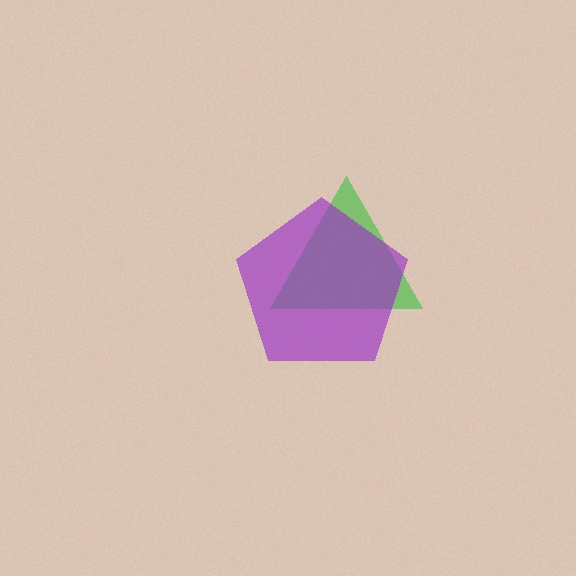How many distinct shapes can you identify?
There are 2 distinct shapes: a green triangle, a purple pentagon.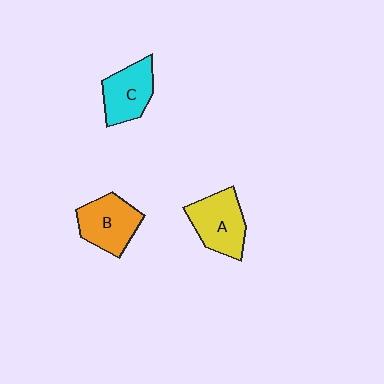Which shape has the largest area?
Shape A (yellow).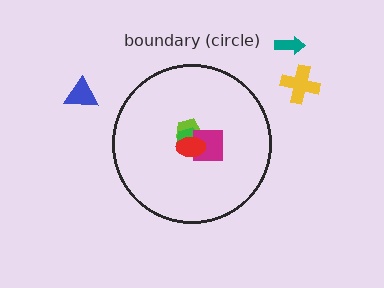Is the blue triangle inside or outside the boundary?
Outside.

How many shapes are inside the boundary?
4 inside, 3 outside.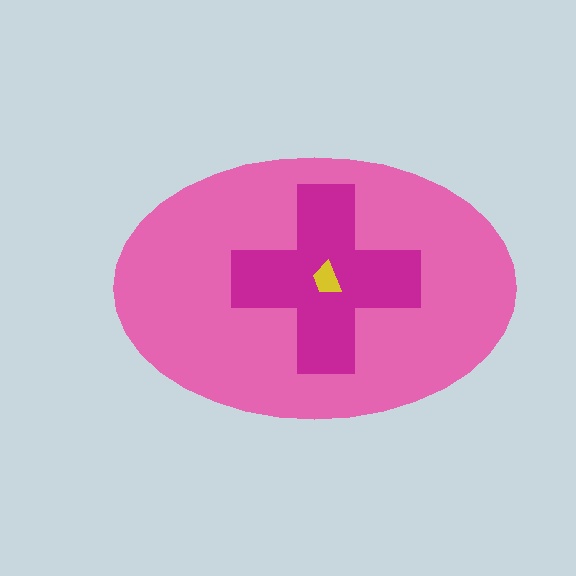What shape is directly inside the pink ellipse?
The magenta cross.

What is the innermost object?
The yellow trapezoid.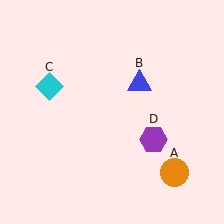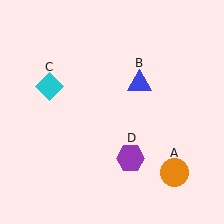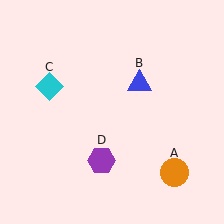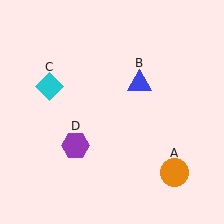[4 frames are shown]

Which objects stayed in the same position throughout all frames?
Orange circle (object A) and blue triangle (object B) and cyan diamond (object C) remained stationary.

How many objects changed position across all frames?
1 object changed position: purple hexagon (object D).